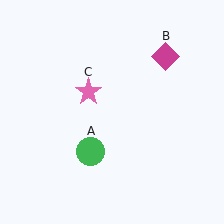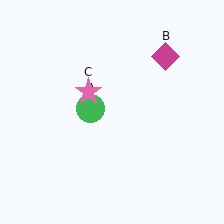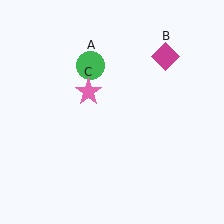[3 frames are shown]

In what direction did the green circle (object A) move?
The green circle (object A) moved up.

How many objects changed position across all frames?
1 object changed position: green circle (object A).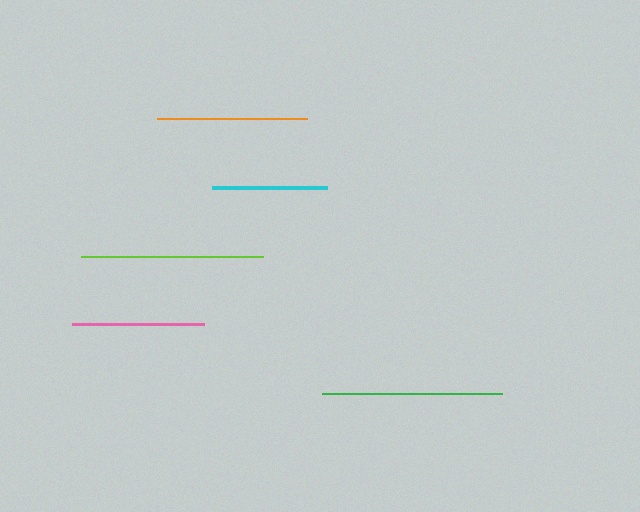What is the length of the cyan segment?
The cyan segment is approximately 115 pixels long.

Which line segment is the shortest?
The cyan line is the shortest at approximately 115 pixels.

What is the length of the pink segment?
The pink segment is approximately 131 pixels long.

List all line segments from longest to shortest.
From longest to shortest: lime, green, orange, pink, cyan.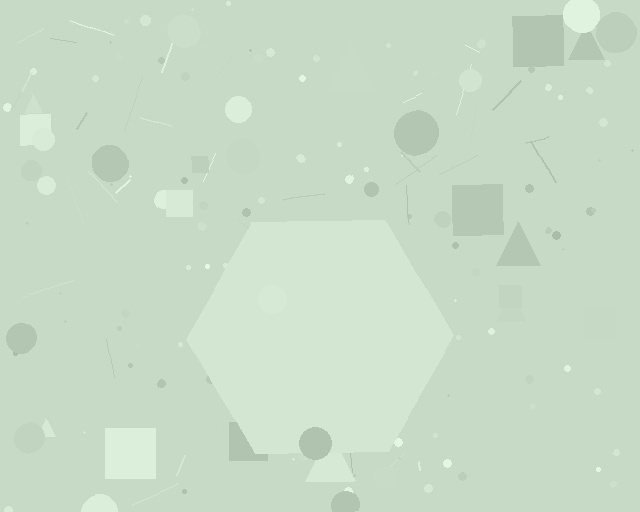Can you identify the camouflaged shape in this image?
The camouflaged shape is a hexagon.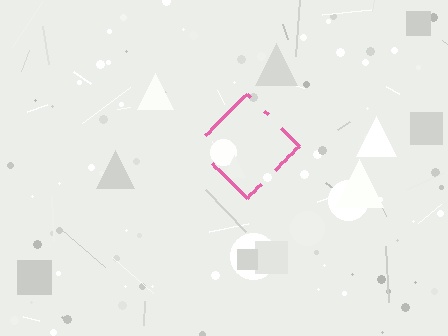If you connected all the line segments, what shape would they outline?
They would outline a diamond.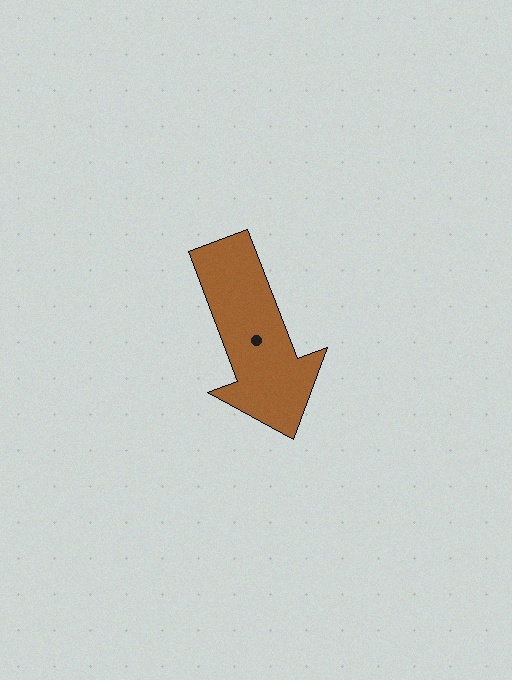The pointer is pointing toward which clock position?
Roughly 5 o'clock.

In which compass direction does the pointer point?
South.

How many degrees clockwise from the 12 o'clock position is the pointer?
Approximately 159 degrees.